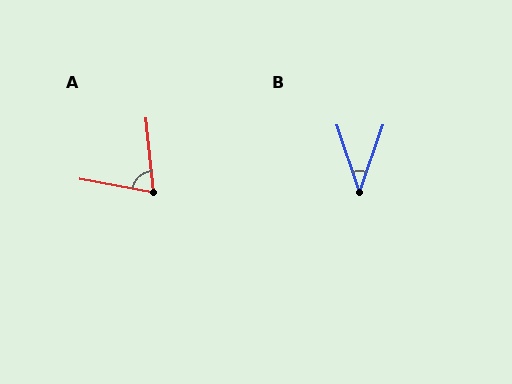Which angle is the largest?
A, at approximately 74 degrees.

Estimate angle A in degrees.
Approximately 74 degrees.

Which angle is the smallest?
B, at approximately 38 degrees.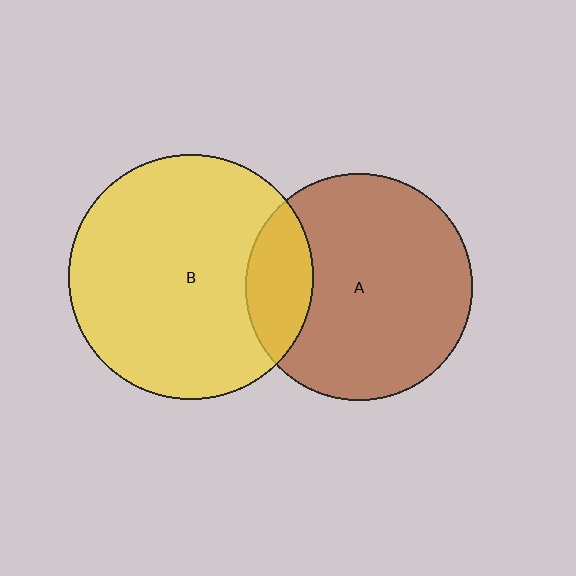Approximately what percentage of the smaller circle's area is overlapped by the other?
Approximately 20%.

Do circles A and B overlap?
Yes.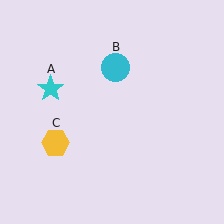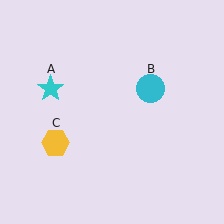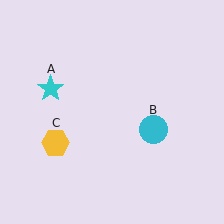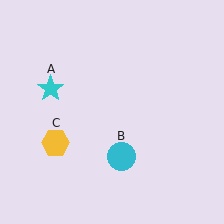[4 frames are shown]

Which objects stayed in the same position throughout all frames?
Cyan star (object A) and yellow hexagon (object C) remained stationary.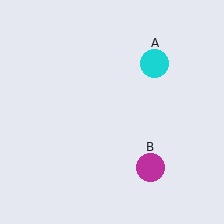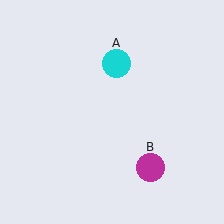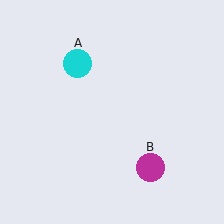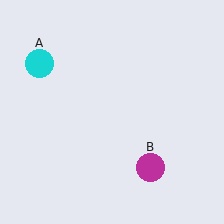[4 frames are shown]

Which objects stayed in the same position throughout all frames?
Magenta circle (object B) remained stationary.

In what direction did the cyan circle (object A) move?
The cyan circle (object A) moved left.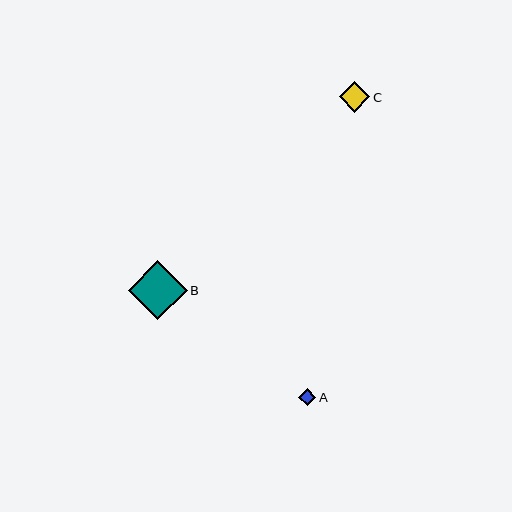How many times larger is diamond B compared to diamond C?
Diamond B is approximately 1.9 times the size of diamond C.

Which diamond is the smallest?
Diamond A is the smallest with a size of approximately 17 pixels.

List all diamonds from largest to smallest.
From largest to smallest: B, C, A.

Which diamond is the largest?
Diamond B is the largest with a size of approximately 59 pixels.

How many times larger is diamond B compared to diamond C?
Diamond B is approximately 1.9 times the size of diamond C.